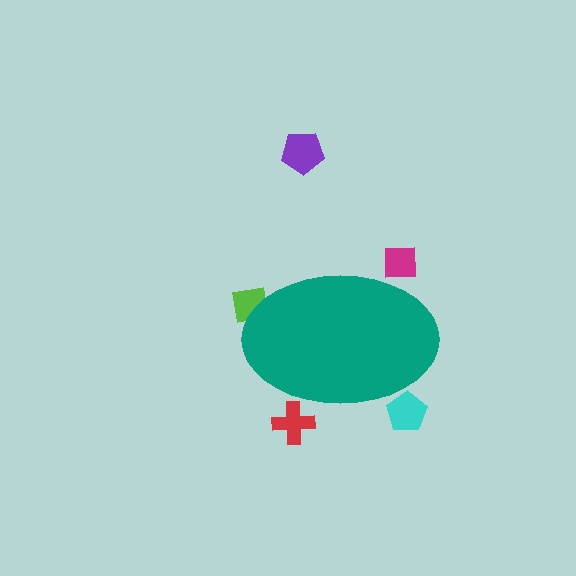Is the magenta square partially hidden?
Yes, the magenta square is partially hidden behind the teal ellipse.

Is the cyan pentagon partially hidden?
Yes, the cyan pentagon is partially hidden behind the teal ellipse.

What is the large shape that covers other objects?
A teal ellipse.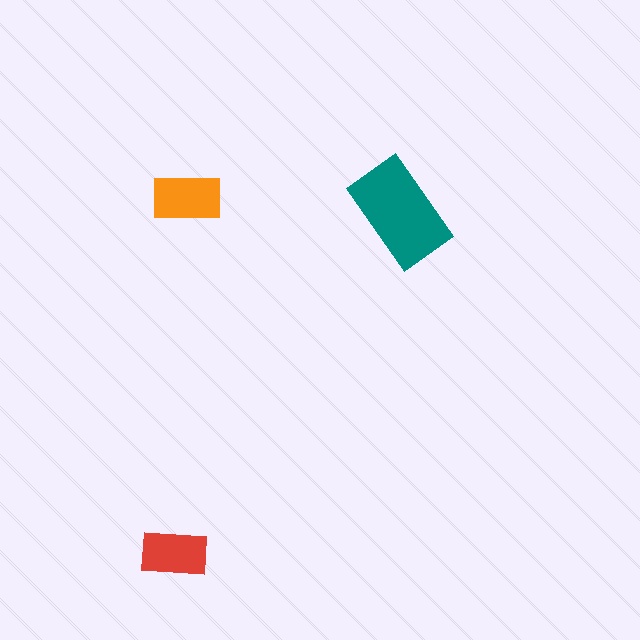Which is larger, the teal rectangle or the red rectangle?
The teal one.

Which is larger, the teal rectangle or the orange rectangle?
The teal one.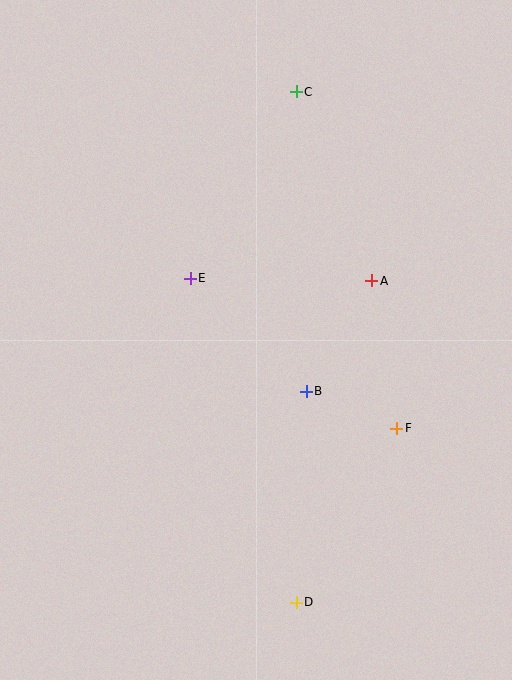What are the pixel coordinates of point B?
Point B is at (306, 391).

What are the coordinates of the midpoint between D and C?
The midpoint between D and C is at (296, 347).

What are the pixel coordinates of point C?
Point C is at (296, 92).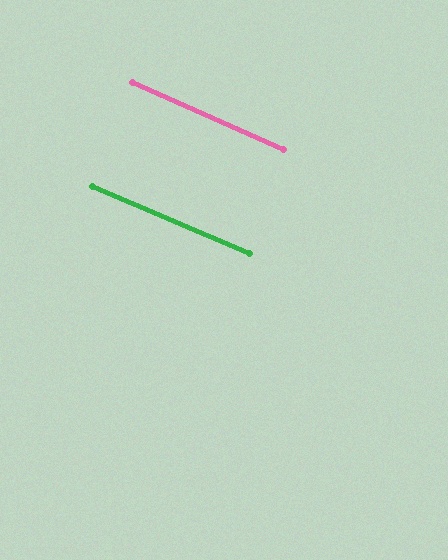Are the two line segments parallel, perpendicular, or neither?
Parallel — their directions differ by only 0.5°.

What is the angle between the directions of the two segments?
Approximately 1 degree.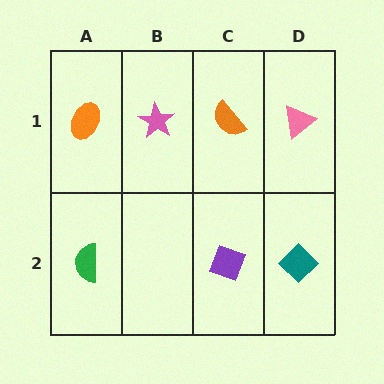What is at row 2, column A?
A green semicircle.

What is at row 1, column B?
A pink star.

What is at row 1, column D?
A pink triangle.